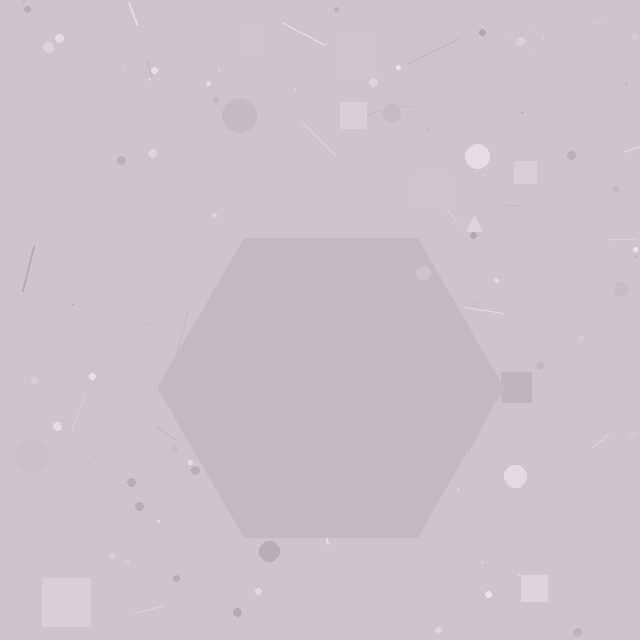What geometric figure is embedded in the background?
A hexagon is embedded in the background.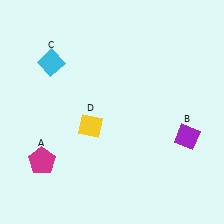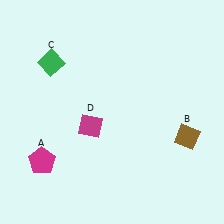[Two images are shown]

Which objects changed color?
B changed from purple to brown. C changed from cyan to green. D changed from yellow to magenta.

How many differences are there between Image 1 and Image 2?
There are 3 differences between the two images.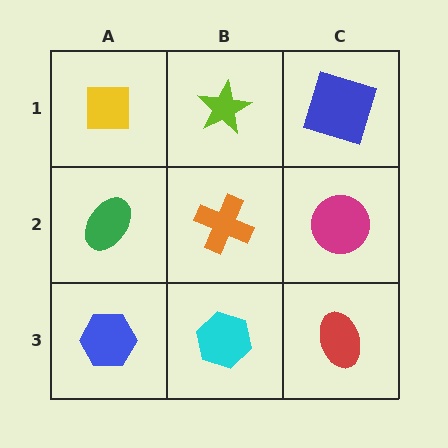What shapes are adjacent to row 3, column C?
A magenta circle (row 2, column C), a cyan hexagon (row 3, column B).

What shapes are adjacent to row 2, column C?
A blue square (row 1, column C), a red ellipse (row 3, column C), an orange cross (row 2, column B).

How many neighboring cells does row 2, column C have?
3.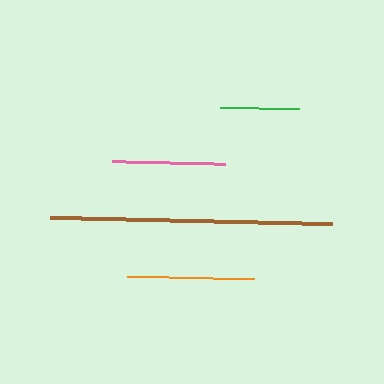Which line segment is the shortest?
The green line is the shortest at approximately 79 pixels.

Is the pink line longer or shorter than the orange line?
The orange line is longer than the pink line.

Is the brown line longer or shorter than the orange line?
The brown line is longer than the orange line.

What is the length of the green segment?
The green segment is approximately 79 pixels long.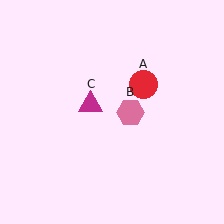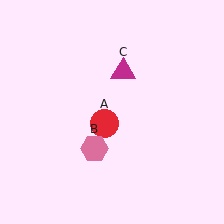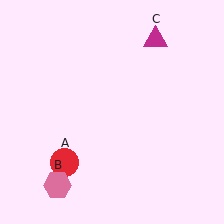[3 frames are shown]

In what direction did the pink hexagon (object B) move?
The pink hexagon (object B) moved down and to the left.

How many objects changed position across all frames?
3 objects changed position: red circle (object A), pink hexagon (object B), magenta triangle (object C).